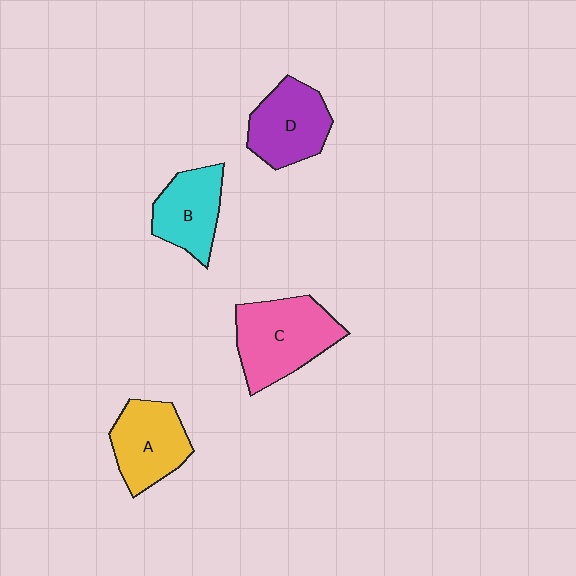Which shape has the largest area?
Shape C (pink).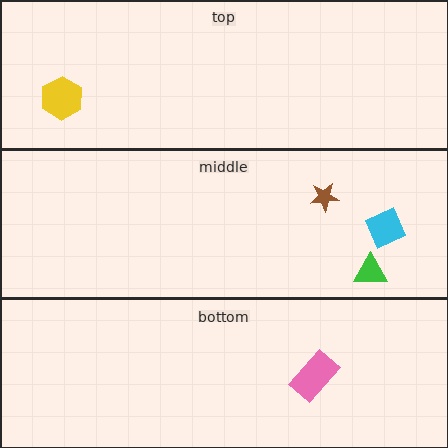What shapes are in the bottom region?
The pink rectangle.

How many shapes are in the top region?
1.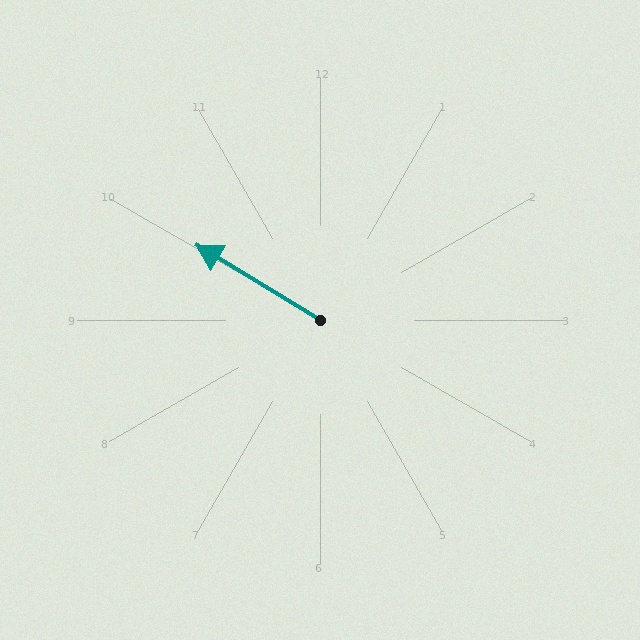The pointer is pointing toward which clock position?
Roughly 10 o'clock.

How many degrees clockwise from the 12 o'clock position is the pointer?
Approximately 301 degrees.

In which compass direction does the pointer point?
Northwest.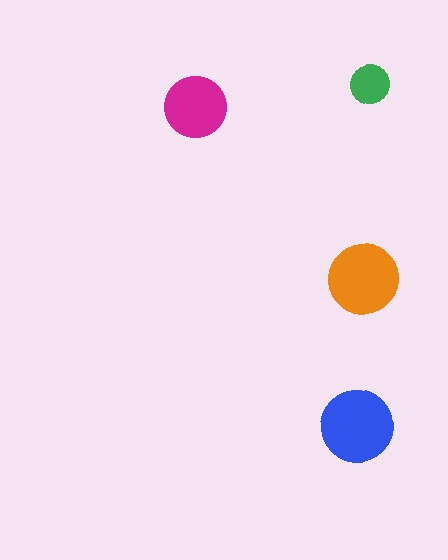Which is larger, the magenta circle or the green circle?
The magenta one.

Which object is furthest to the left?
The magenta circle is leftmost.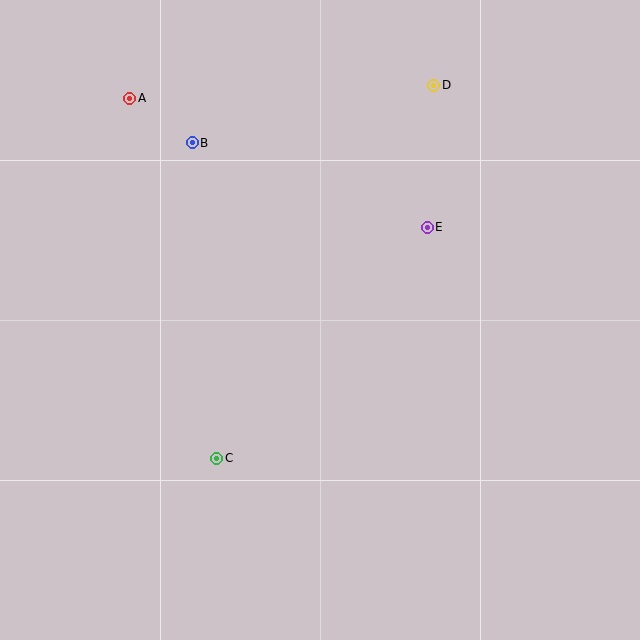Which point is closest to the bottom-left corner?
Point C is closest to the bottom-left corner.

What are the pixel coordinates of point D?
Point D is at (434, 85).